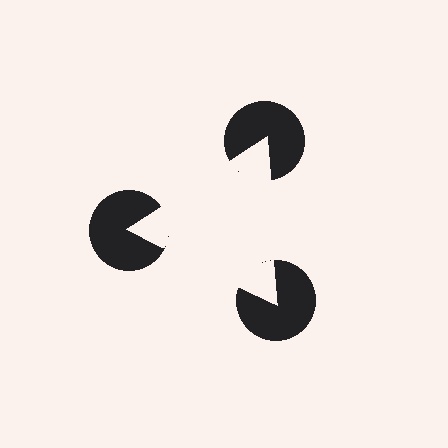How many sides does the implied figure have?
3 sides.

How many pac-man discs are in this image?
There are 3 — one at each vertex of the illusory triangle.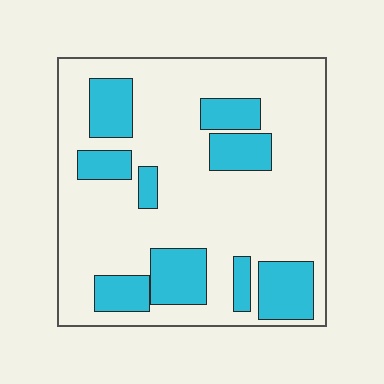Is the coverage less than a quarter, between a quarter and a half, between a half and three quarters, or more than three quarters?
Between a quarter and a half.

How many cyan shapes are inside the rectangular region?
9.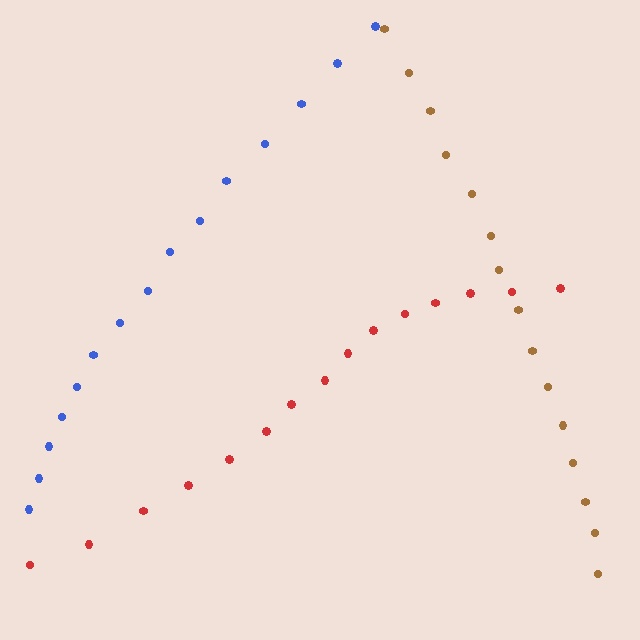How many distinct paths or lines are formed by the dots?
There are 3 distinct paths.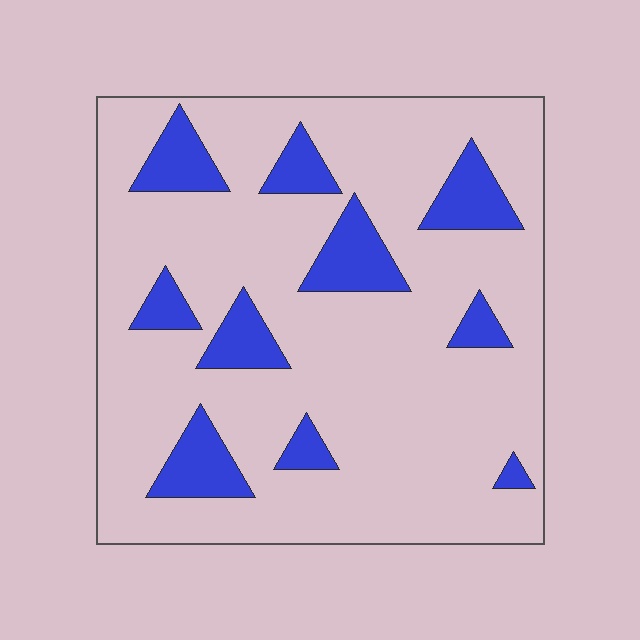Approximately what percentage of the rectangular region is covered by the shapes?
Approximately 20%.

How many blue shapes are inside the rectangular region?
10.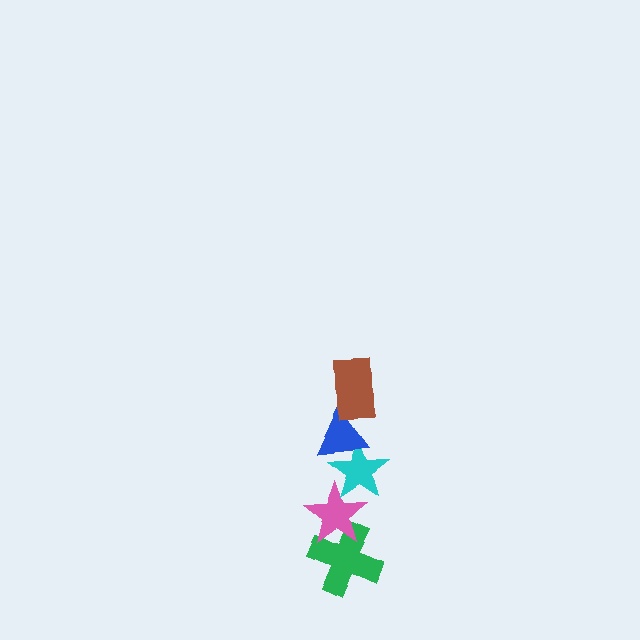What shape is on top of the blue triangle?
The brown rectangle is on top of the blue triangle.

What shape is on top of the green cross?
The pink star is on top of the green cross.